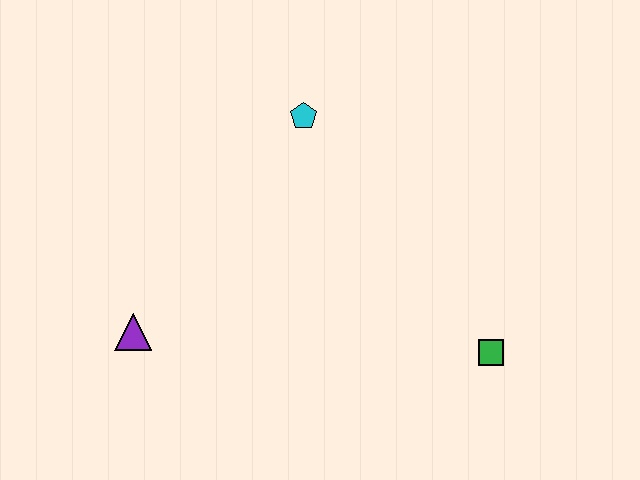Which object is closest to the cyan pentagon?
The purple triangle is closest to the cyan pentagon.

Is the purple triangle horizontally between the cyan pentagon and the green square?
No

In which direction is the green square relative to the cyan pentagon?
The green square is below the cyan pentagon.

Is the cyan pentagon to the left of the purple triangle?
No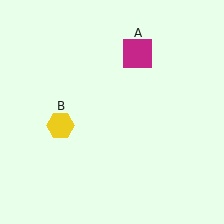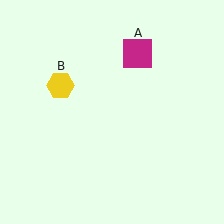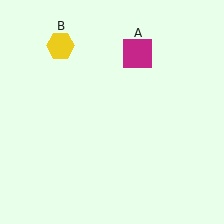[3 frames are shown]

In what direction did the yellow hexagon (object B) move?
The yellow hexagon (object B) moved up.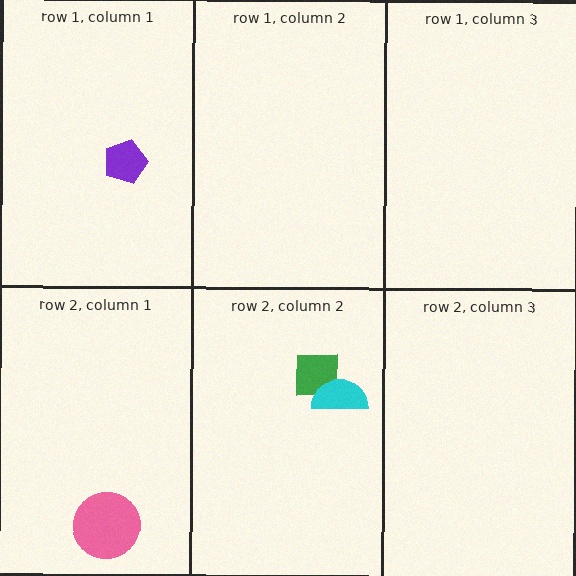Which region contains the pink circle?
The row 2, column 1 region.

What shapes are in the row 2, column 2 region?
The green square, the cyan semicircle.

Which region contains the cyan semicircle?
The row 2, column 2 region.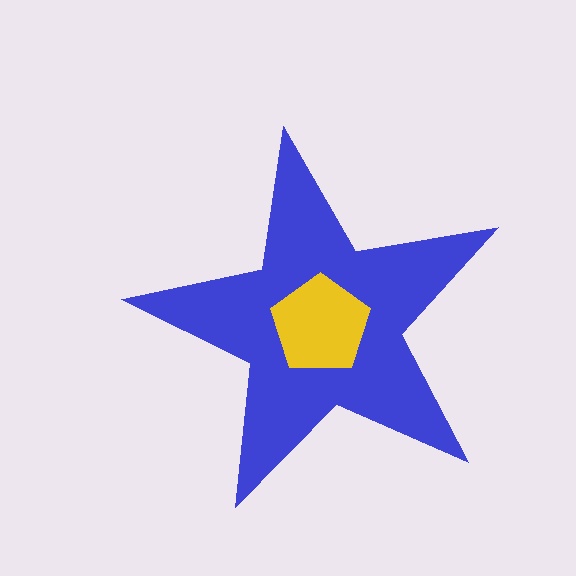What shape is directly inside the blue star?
The yellow pentagon.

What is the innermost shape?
The yellow pentagon.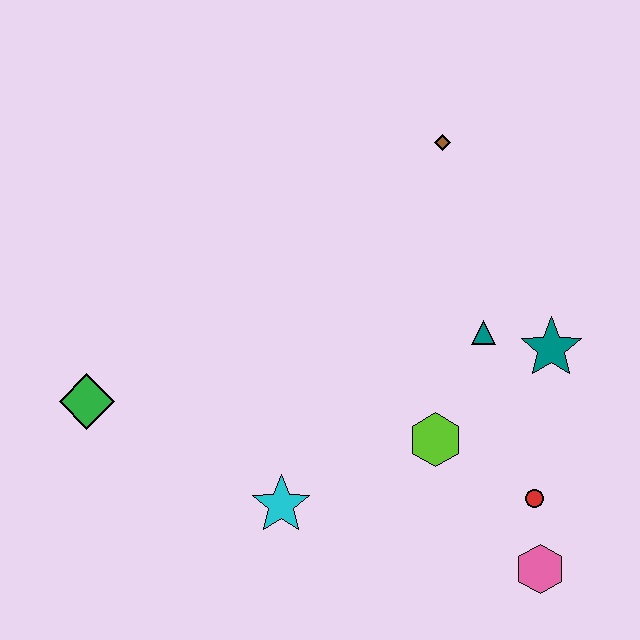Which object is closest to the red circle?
The pink hexagon is closest to the red circle.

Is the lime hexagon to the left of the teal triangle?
Yes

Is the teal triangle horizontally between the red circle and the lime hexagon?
Yes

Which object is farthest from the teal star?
The green diamond is farthest from the teal star.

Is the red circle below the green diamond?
Yes